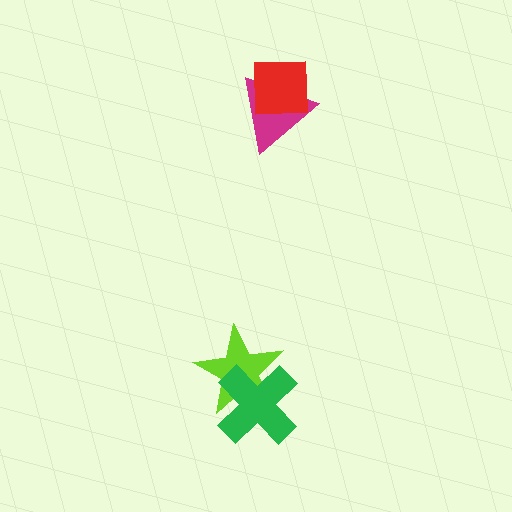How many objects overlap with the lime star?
1 object overlaps with the lime star.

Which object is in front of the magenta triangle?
The red square is in front of the magenta triangle.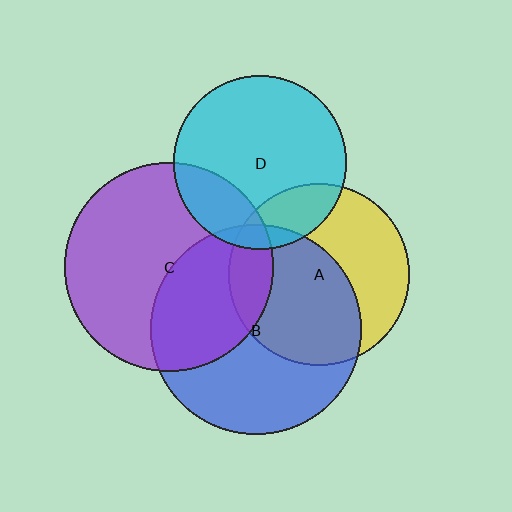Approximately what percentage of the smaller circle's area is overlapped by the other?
Approximately 15%.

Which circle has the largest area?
Circle B (blue).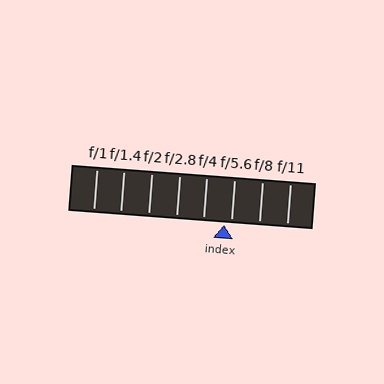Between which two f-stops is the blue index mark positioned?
The index mark is between f/4 and f/5.6.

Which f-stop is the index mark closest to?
The index mark is closest to f/5.6.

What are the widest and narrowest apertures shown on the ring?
The widest aperture shown is f/1 and the narrowest is f/11.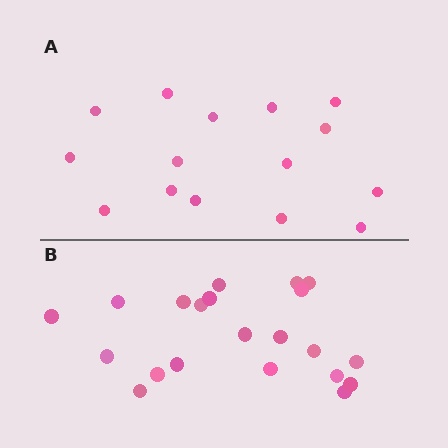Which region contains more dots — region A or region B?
Region B (the bottom region) has more dots.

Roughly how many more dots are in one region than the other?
Region B has about 6 more dots than region A.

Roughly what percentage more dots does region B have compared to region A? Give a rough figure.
About 40% more.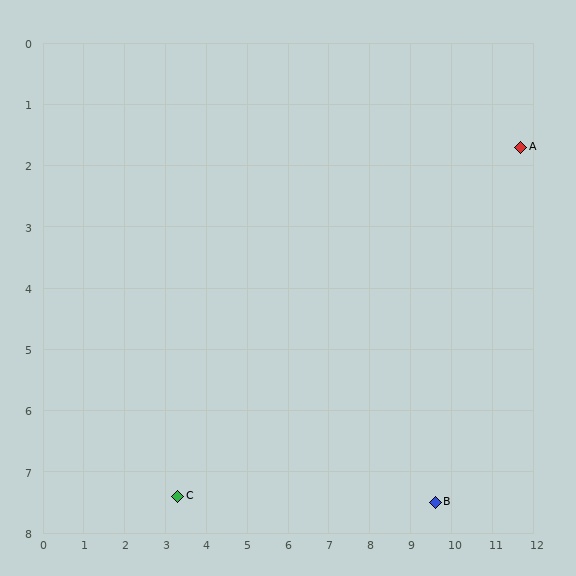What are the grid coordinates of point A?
Point A is at approximately (11.7, 1.7).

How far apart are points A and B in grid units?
Points A and B are about 6.2 grid units apart.